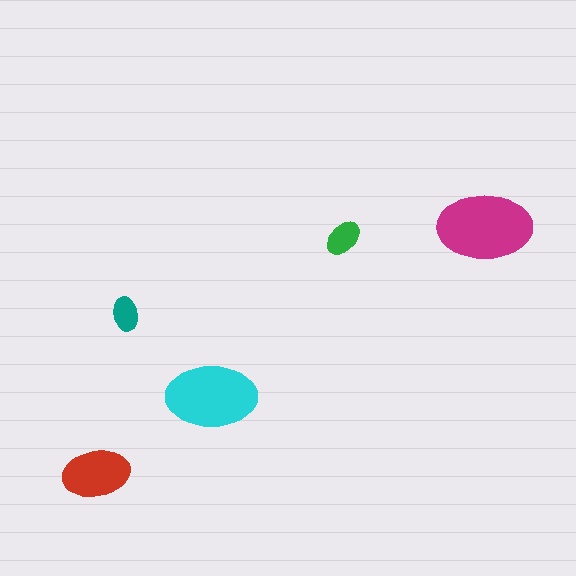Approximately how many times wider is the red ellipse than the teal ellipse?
About 2 times wider.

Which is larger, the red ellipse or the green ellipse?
The red one.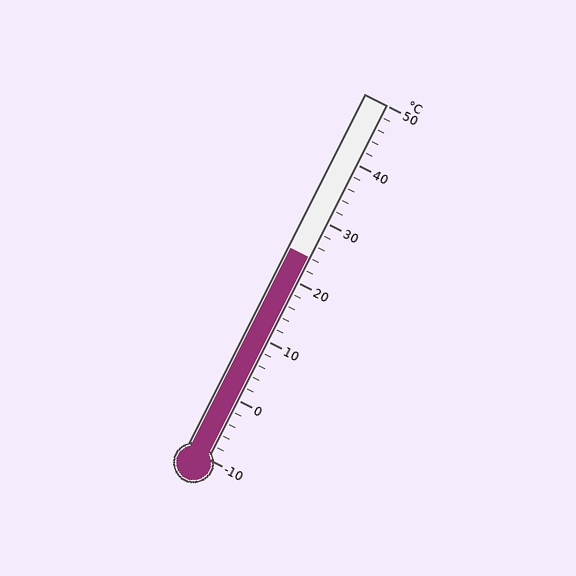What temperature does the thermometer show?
The thermometer shows approximately 24°C.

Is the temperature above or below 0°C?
The temperature is above 0°C.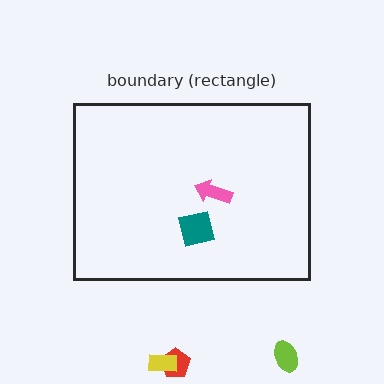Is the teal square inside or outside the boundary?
Inside.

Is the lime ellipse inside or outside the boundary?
Outside.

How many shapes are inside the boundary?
2 inside, 3 outside.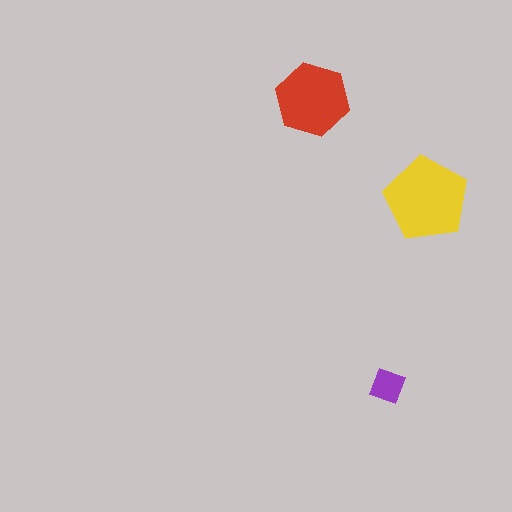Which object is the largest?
The yellow pentagon.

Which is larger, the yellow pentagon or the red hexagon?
The yellow pentagon.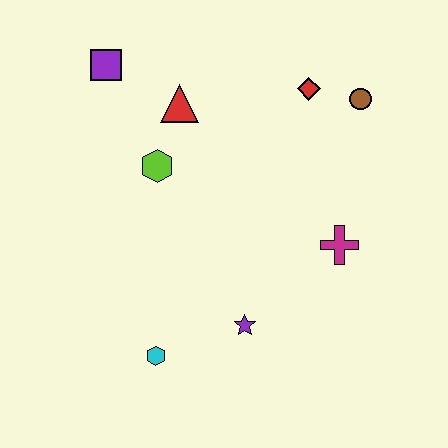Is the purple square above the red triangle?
Yes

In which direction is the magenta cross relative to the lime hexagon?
The magenta cross is to the right of the lime hexagon.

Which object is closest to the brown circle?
The red diamond is closest to the brown circle.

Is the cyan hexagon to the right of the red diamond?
No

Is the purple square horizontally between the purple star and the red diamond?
No